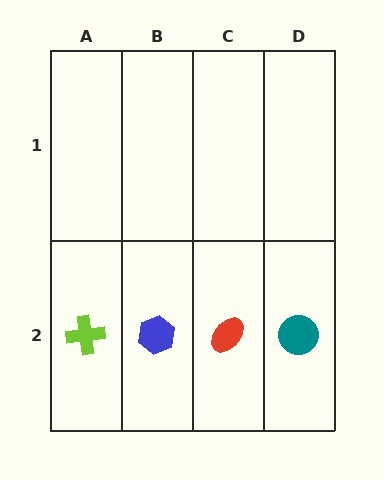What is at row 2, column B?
A blue hexagon.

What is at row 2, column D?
A teal circle.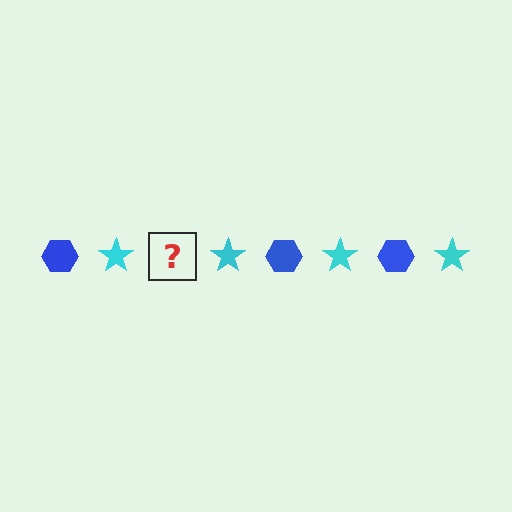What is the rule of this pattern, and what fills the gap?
The rule is that the pattern alternates between blue hexagon and cyan star. The gap should be filled with a blue hexagon.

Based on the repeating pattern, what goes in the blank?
The blank should be a blue hexagon.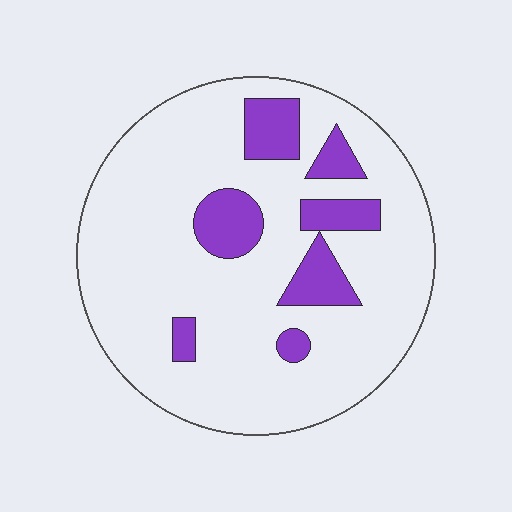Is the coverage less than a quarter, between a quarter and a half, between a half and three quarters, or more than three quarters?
Less than a quarter.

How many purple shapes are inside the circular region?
7.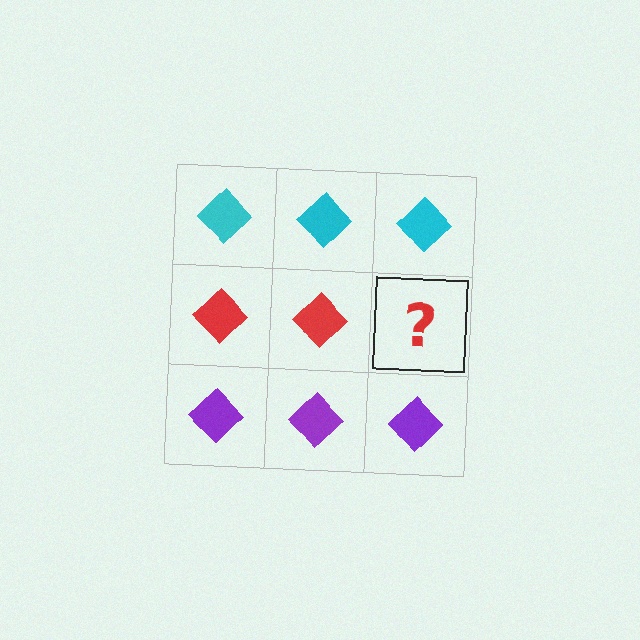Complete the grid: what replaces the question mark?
The question mark should be replaced with a red diamond.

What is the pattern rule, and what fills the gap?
The rule is that each row has a consistent color. The gap should be filled with a red diamond.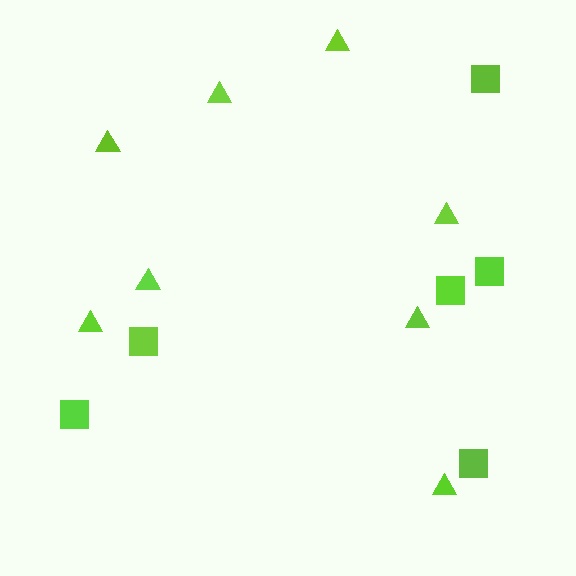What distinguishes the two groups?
There are 2 groups: one group of squares (6) and one group of triangles (8).